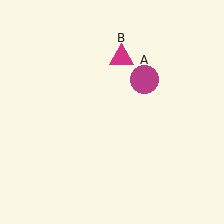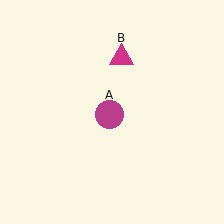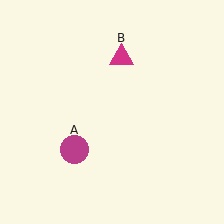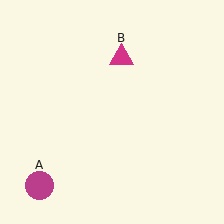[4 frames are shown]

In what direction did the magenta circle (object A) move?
The magenta circle (object A) moved down and to the left.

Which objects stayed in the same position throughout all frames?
Magenta triangle (object B) remained stationary.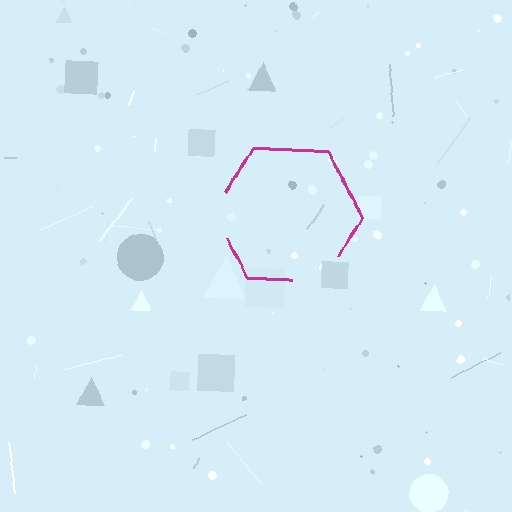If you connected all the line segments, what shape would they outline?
They would outline a hexagon.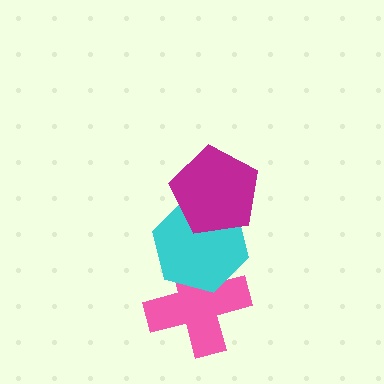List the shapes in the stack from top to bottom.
From top to bottom: the magenta pentagon, the cyan hexagon, the pink cross.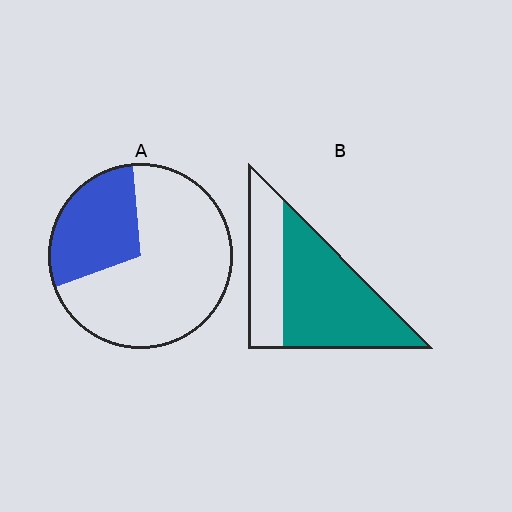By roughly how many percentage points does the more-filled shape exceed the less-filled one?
By roughly 35 percentage points (B over A).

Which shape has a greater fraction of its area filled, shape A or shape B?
Shape B.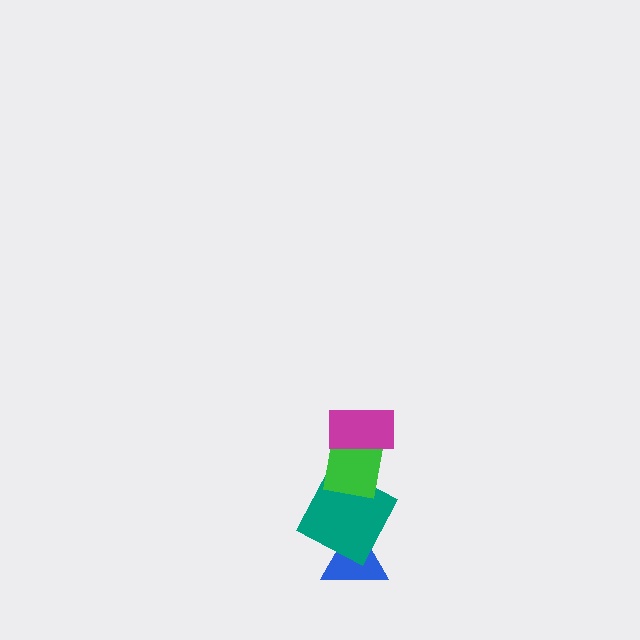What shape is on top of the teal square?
The green square is on top of the teal square.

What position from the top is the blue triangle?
The blue triangle is 4th from the top.